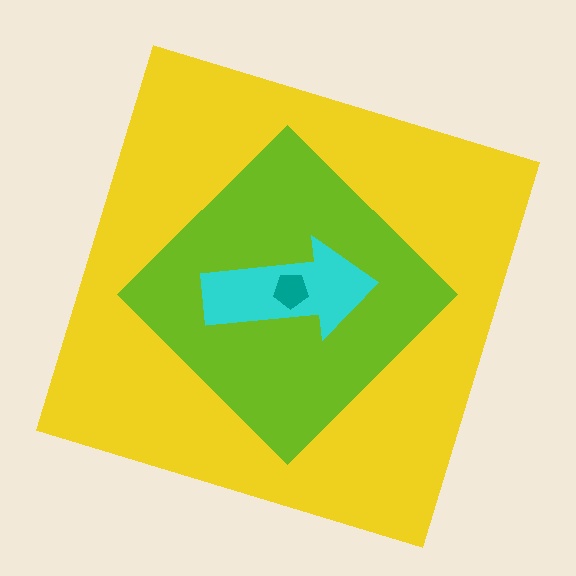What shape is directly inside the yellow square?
The lime diamond.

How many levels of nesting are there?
4.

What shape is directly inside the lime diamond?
The cyan arrow.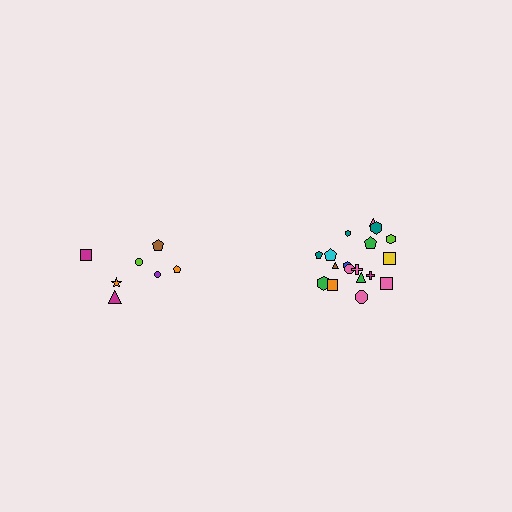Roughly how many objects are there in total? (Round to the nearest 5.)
Roughly 25 objects in total.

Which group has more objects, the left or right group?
The right group.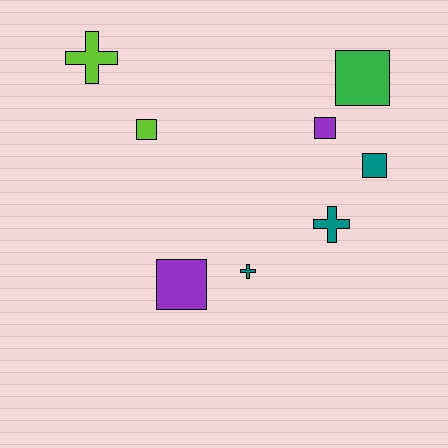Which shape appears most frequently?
Square, with 5 objects.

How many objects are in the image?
There are 8 objects.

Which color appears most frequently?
Teal, with 3 objects.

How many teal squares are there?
There is 1 teal square.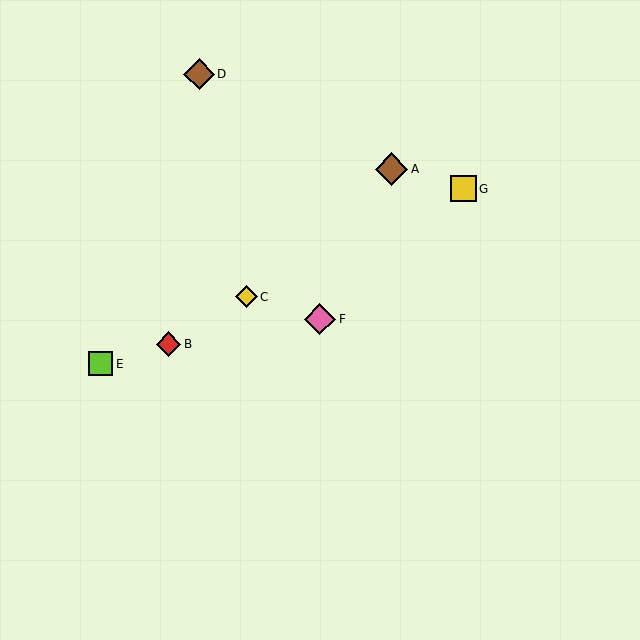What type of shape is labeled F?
Shape F is a pink diamond.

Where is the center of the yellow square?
The center of the yellow square is at (463, 189).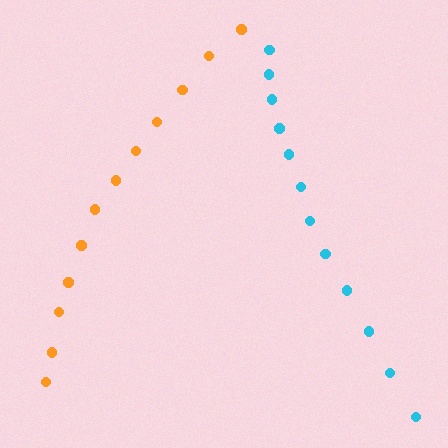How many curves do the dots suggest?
There are 2 distinct paths.